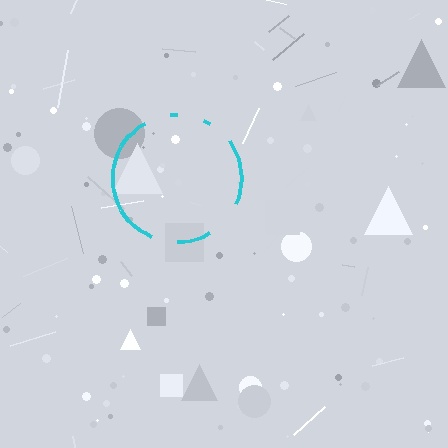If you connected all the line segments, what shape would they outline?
They would outline a circle.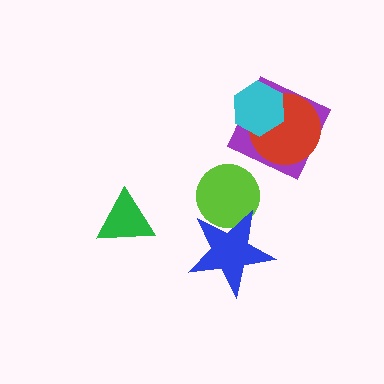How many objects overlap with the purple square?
2 objects overlap with the purple square.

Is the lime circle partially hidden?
Yes, it is partially covered by another shape.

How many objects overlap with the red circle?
2 objects overlap with the red circle.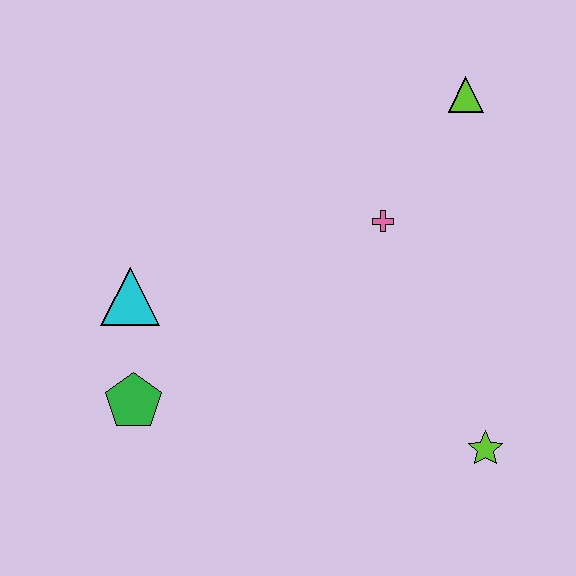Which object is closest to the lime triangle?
The pink cross is closest to the lime triangle.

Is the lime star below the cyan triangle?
Yes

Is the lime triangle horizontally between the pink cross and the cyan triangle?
No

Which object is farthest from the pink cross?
The green pentagon is farthest from the pink cross.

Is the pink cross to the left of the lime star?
Yes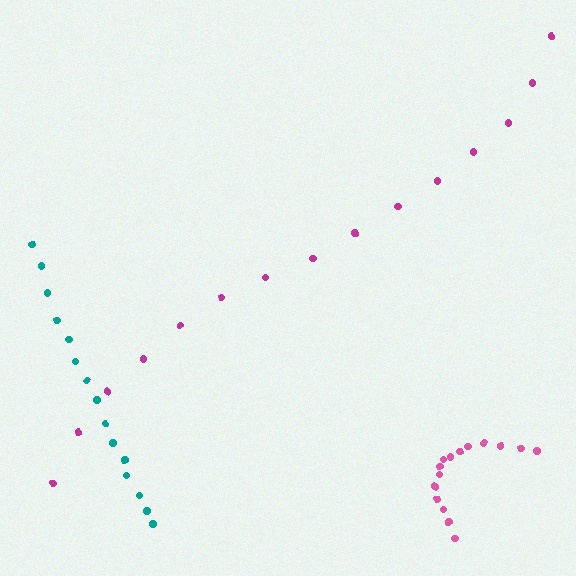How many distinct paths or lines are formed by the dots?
There are 3 distinct paths.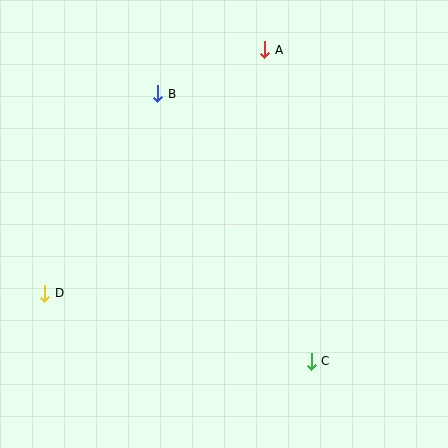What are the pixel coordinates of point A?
Point A is at (265, 50).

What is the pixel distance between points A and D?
The distance between A and D is 328 pixels.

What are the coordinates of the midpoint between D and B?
The midpoint between D and B is at (101, 194).